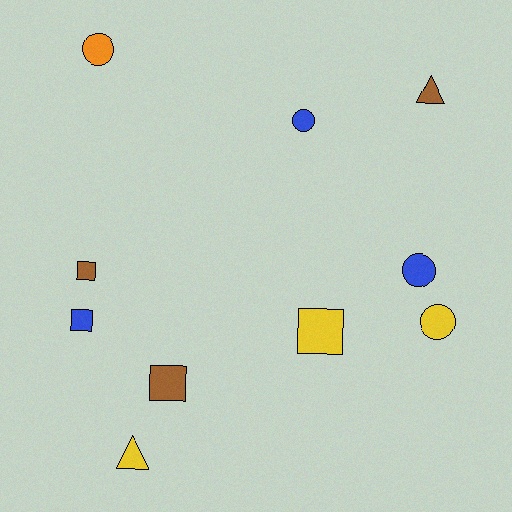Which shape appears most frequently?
Square, with 4 objects.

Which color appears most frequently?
Yellow, with 3 objects.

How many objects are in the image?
There are 10 objects.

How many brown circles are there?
There are no brown circles.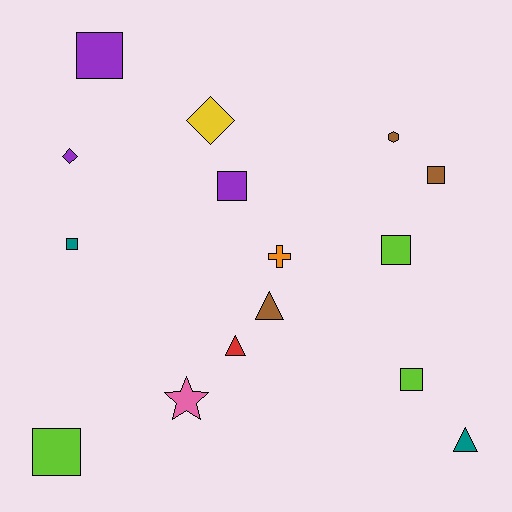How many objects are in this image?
There are 15 objects.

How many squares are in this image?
There are 7 squares.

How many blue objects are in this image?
There are no blue objects.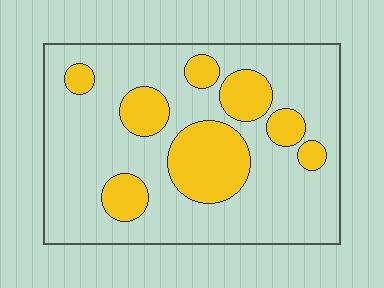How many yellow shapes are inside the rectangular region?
8.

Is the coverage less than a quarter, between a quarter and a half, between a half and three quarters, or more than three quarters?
Between a quarter and a half.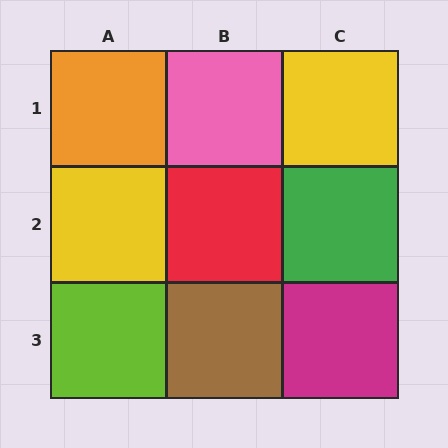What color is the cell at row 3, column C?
Magenta.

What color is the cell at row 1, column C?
Yellow.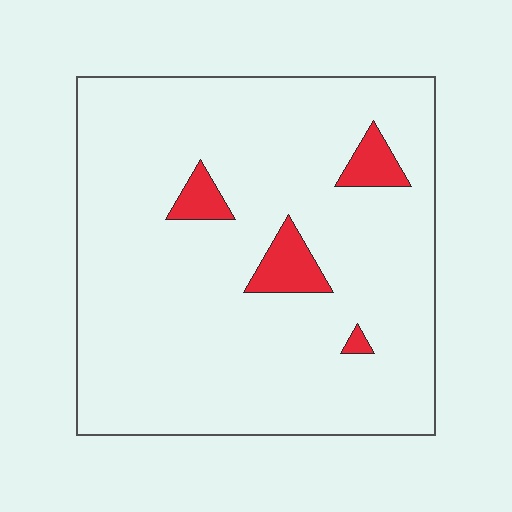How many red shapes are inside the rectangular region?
4.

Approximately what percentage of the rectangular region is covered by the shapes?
Approximately 5%.